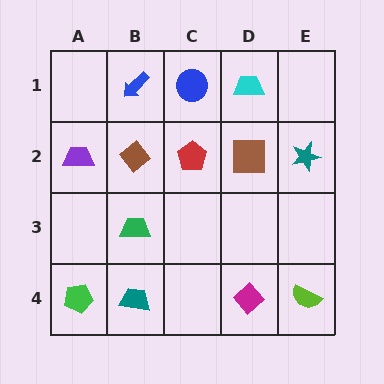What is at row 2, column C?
A red pentagon.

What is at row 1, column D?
A cyan trapezoid.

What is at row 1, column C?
A blue circle.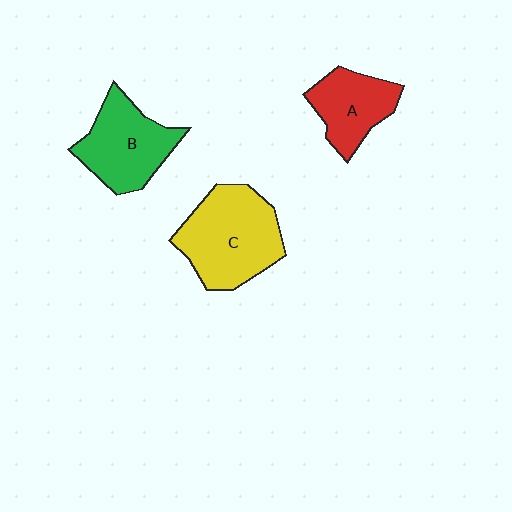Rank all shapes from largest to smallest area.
From largest to smallest: C (yellow), B (green), A (red).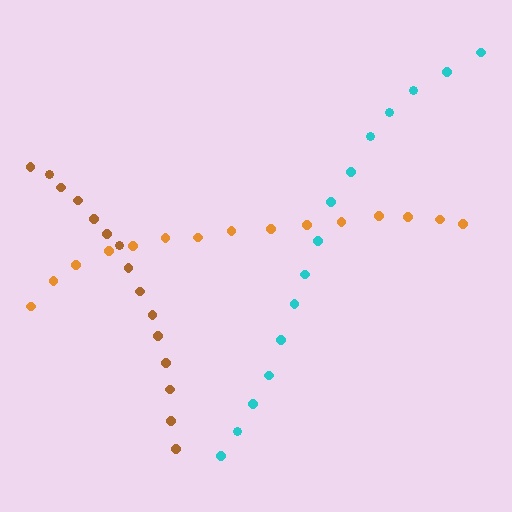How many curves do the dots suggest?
There are 3 distinct paths.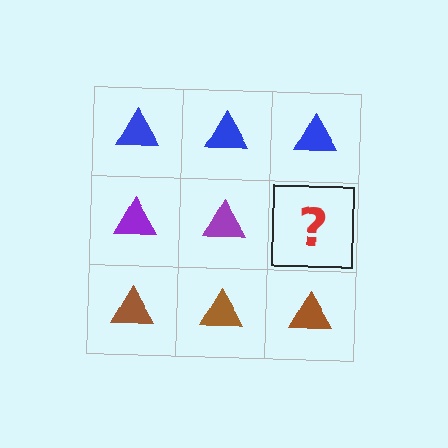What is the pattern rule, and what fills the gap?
The rule is that each row has a consistent color. The gap should be filled with a purple triangle.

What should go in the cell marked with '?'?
The missing cell should contain a purple triangle.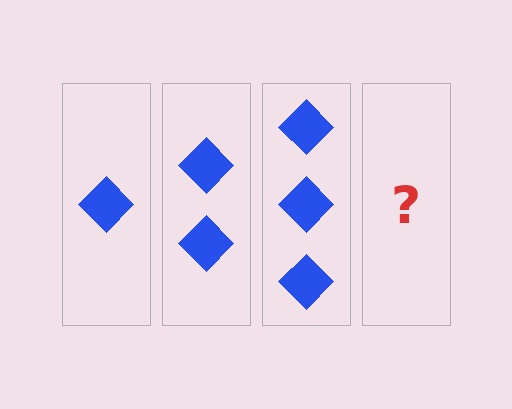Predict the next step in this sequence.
The next step is 4 diamonds.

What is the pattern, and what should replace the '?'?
The pattern is that each step adds one more diamond. The '?' should be 4 diamonds.